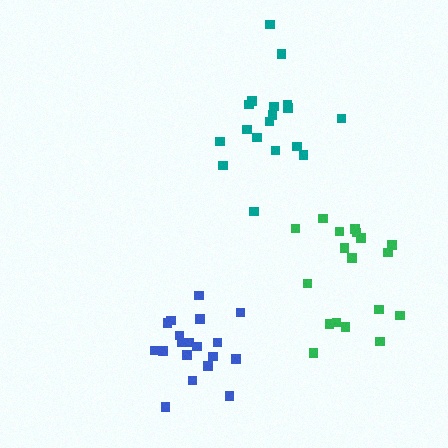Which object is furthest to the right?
The green cluster is rightmost.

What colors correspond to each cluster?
The clusters are colored: blue, green, teal.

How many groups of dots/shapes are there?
There are 3 groups.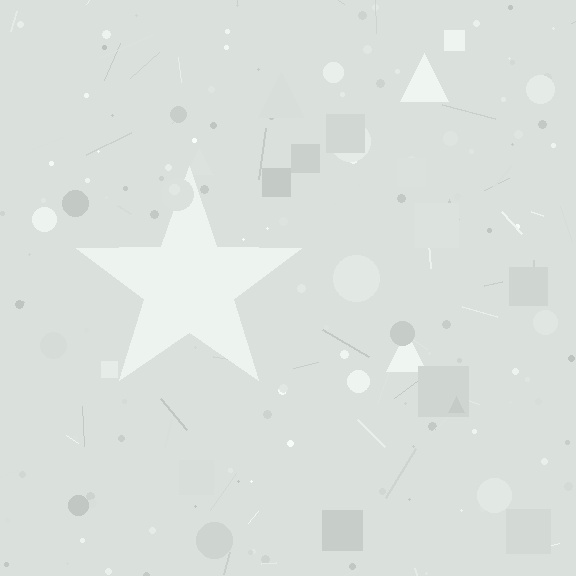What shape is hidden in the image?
A star is hidden in the image.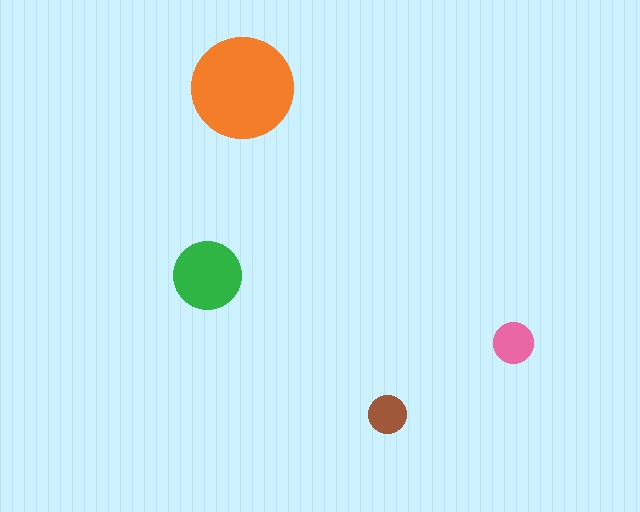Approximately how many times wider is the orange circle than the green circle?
About 1.5 times wider.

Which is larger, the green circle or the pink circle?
The green one.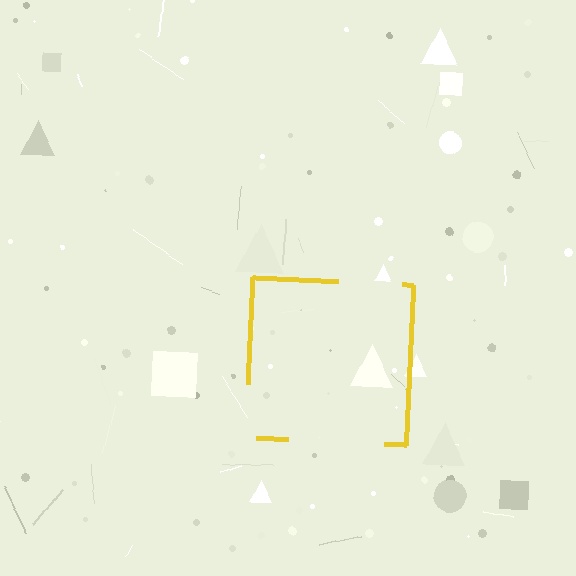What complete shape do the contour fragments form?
The contour fragments form a square.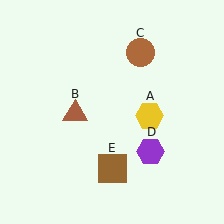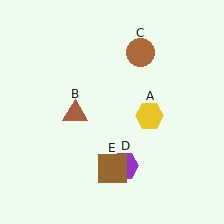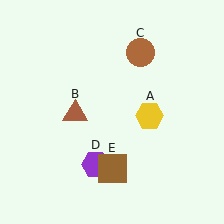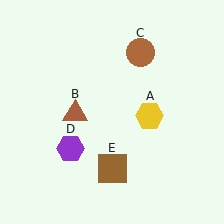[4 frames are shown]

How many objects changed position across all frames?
1 object changed position: purple hexagon (object D).